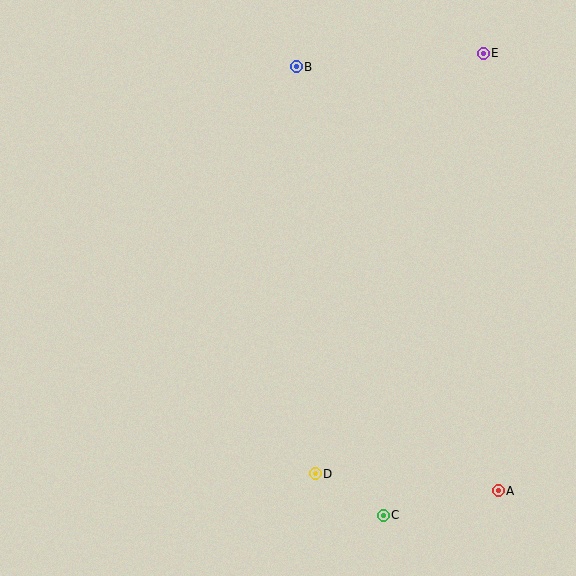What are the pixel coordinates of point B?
Point B is at (296, 67).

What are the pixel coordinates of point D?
Point D is at (315, 474).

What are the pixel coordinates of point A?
Point A is at (498, 491).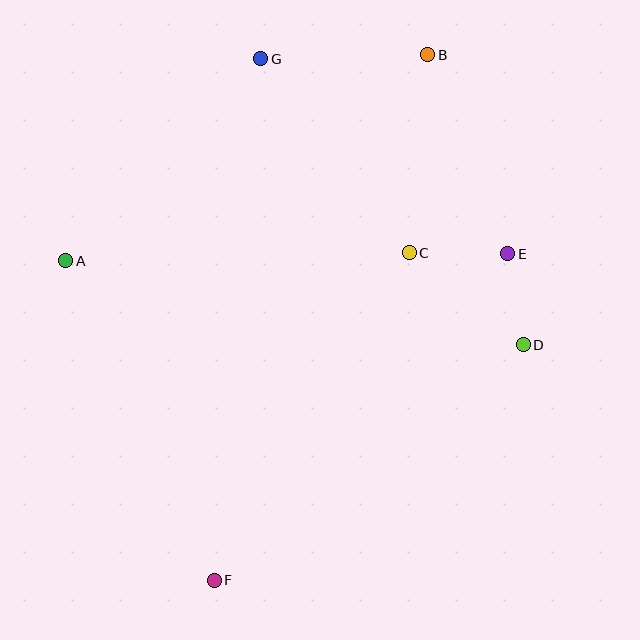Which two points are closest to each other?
Points D and E are closest to each other.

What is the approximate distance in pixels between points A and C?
The distance between A and C is approximately 344 pixels.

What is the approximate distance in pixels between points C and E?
The distance between C and E is approximately 98 pixels.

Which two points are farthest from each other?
Points B and F are farthest from each other.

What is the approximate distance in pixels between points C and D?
The distance between C and D is approximately 146 pixels.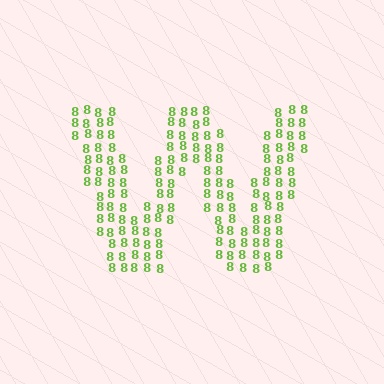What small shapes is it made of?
It is made of small digit 8's.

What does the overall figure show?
The overall figure shows the letter W.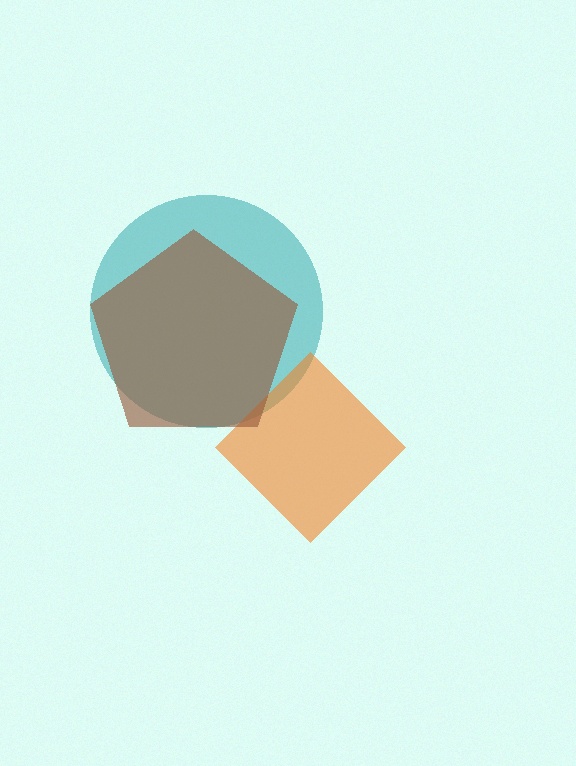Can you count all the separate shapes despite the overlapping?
Yes, there are 3 separate shapes.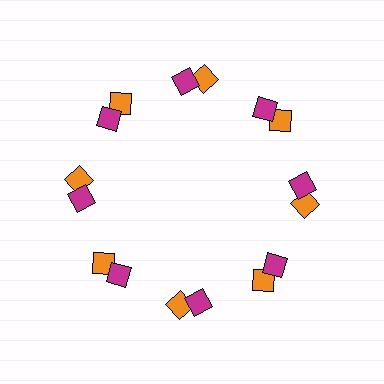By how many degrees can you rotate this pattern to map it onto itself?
The pattern maps onto itself every 45 degrees of rotation.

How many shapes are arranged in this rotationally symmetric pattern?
There are 16 shapes, arranged in 8 groups of 2.